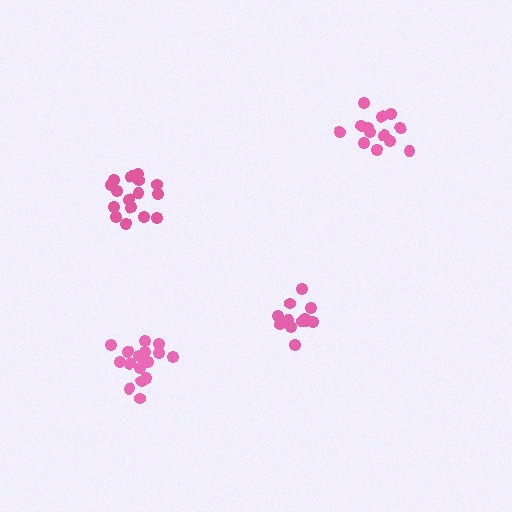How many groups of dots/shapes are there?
There are 4 groups.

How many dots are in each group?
Group 1: 13 dots, Group 2: 17 dots, Group 3: 12 dots, Group 4: 17 dots (59 total).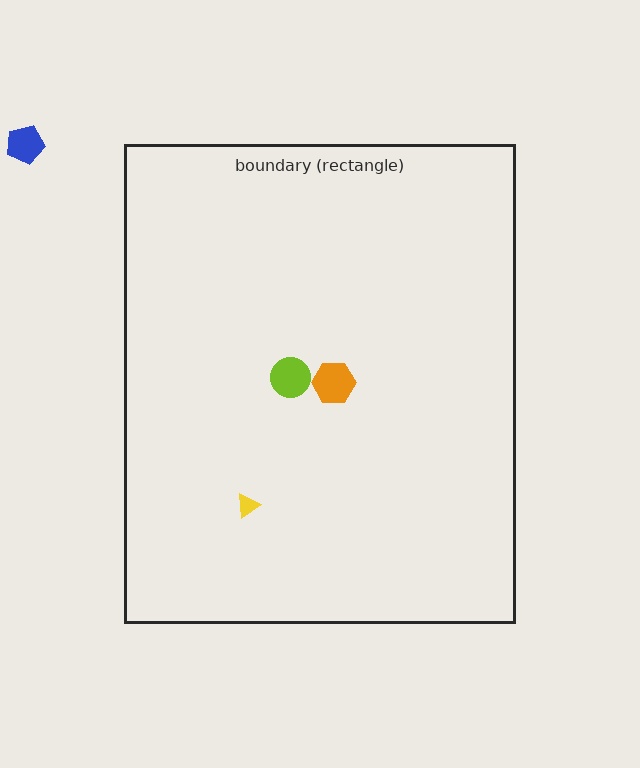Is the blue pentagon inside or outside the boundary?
Outside.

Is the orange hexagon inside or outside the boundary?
Inside.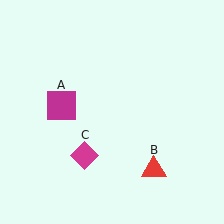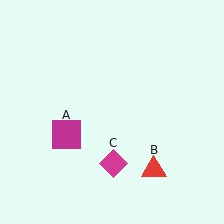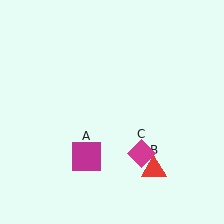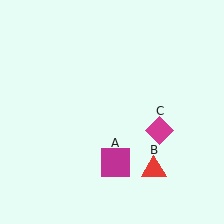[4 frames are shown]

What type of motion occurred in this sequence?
The magenta square (object A), magenta diamond (object C) rotated counterclockwise around the center of the scene.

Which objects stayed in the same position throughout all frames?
Red triangle (object B) remained stationary.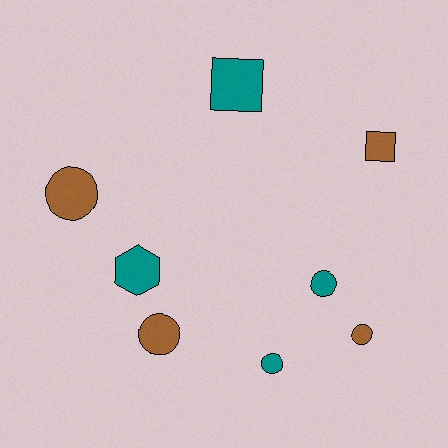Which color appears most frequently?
Brown, with 4 objects.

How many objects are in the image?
There are 8 objects.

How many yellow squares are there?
There are no yellow squares.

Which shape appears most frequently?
Circle, with 5 objects.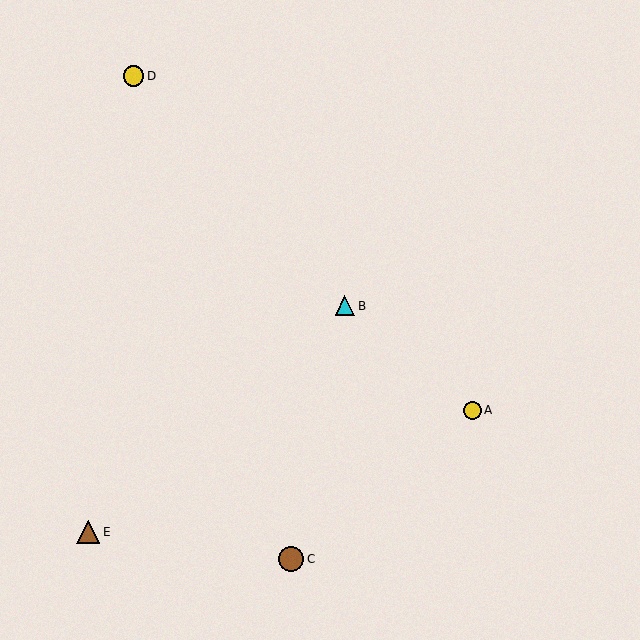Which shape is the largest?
The brown circle (labeled C) is the largest.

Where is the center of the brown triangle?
The center of the brown triangle is at (88, 532).